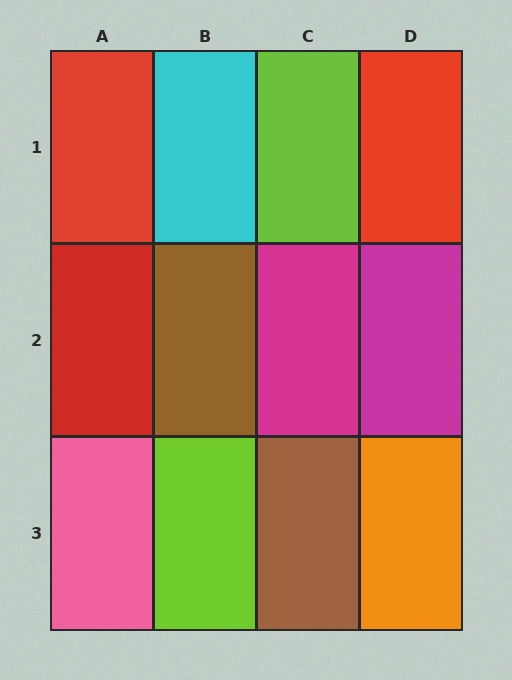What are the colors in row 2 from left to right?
Red, brown, magenta, magenta.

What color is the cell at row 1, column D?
Red.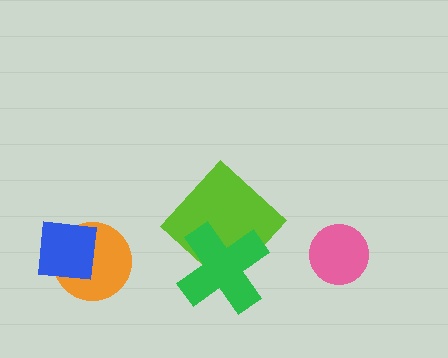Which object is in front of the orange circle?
The blue square is in front of the orange circle.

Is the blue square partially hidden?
No, no other shape covers it.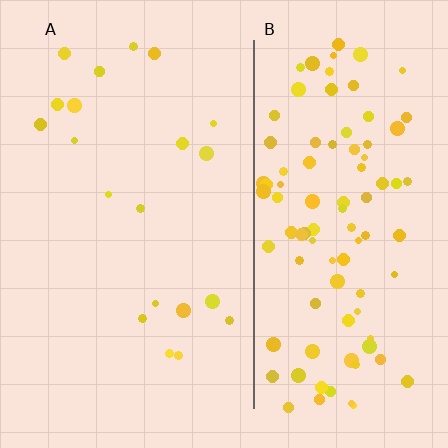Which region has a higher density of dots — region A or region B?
B (the right).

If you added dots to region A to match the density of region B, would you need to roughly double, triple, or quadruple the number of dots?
Approximately quadruple.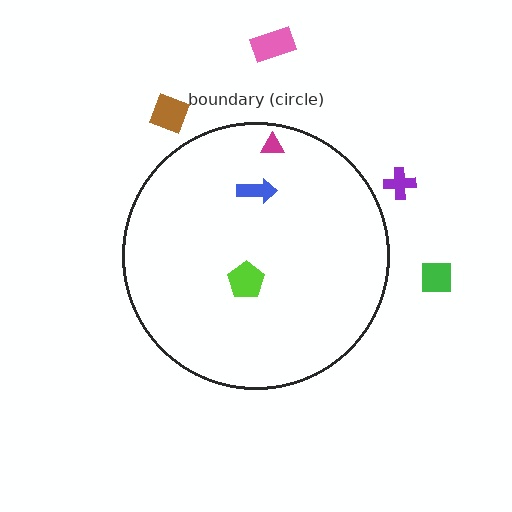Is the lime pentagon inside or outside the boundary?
Inside.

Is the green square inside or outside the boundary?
Outside.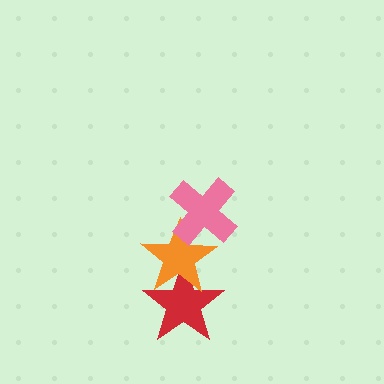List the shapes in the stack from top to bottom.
From top to bottom: the pink cross, the orange star, the red star.